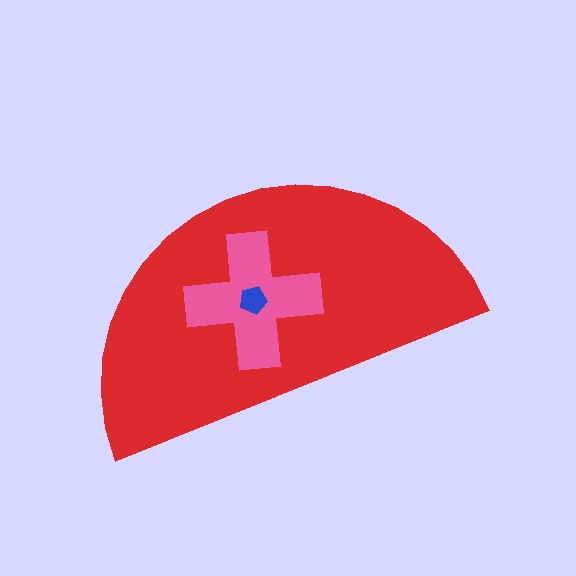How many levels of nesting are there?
3.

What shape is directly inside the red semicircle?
The pink cross.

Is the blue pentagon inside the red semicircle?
Yes.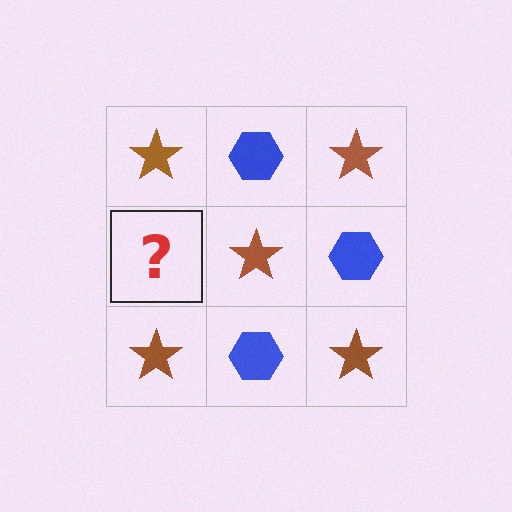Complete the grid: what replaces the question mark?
The question mark should be replaced with a blue hexagon.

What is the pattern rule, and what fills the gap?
The rule is that it alternates brown star and blue hexagon in a checkerboard pattern. The gap should be filled with a blue hexagon.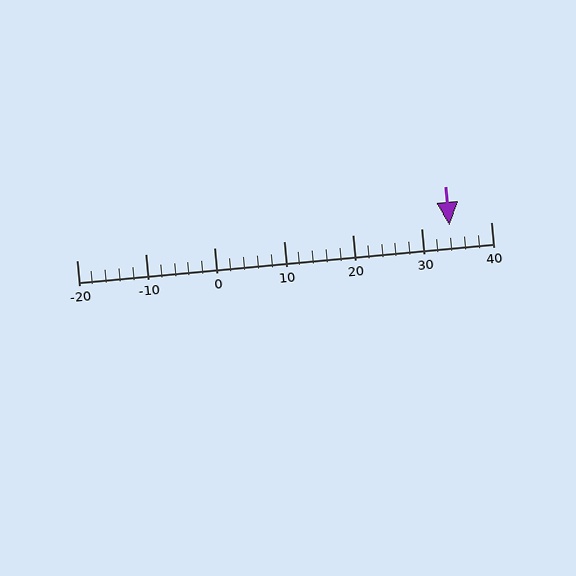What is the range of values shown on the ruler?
The ruler shows values from -20 to 40.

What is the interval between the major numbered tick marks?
The major tick marks are spaced 10 units apart.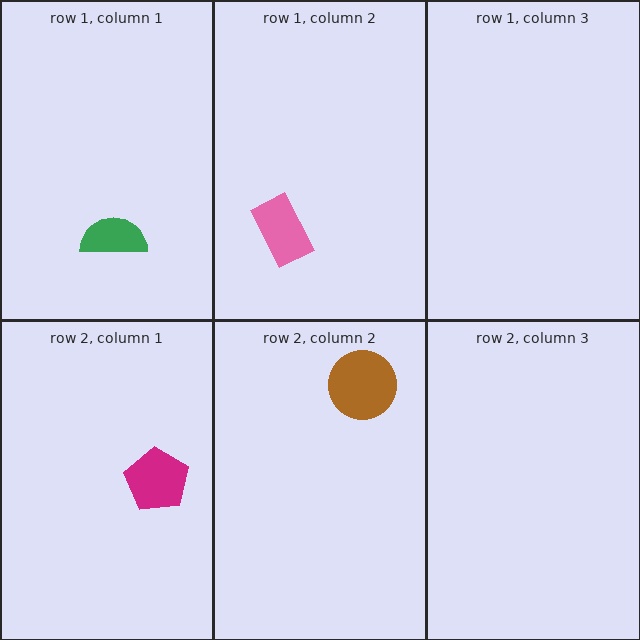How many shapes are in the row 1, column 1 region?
1.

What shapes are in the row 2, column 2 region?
The brown circle.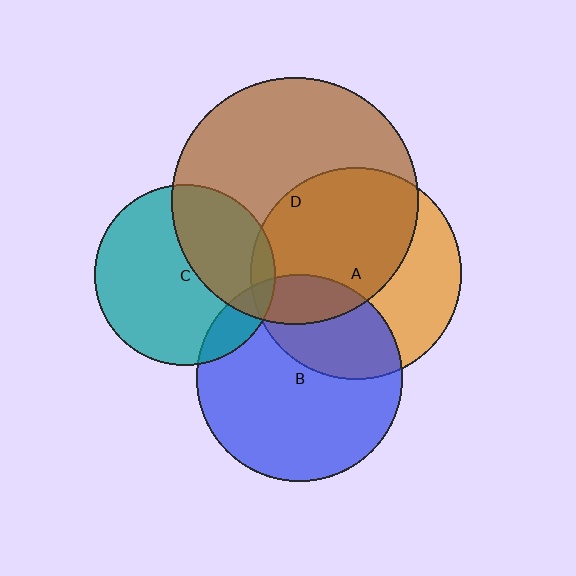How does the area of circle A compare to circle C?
Approximately 1.4 times.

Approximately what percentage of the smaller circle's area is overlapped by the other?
Approximately 15%.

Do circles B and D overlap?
Yes.